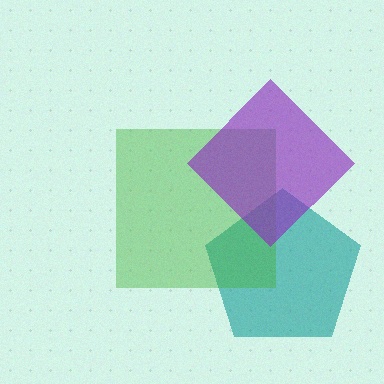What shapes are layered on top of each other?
The layered shapes are: a teal pentagon, a green square, a purple diamond.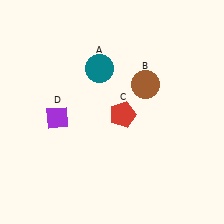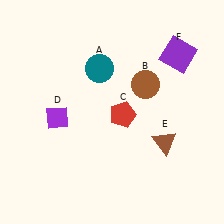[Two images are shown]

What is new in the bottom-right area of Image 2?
A brown triangle (E) was added in the bottom-right area of Image 2.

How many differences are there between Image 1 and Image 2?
There are 2 differences between the two images.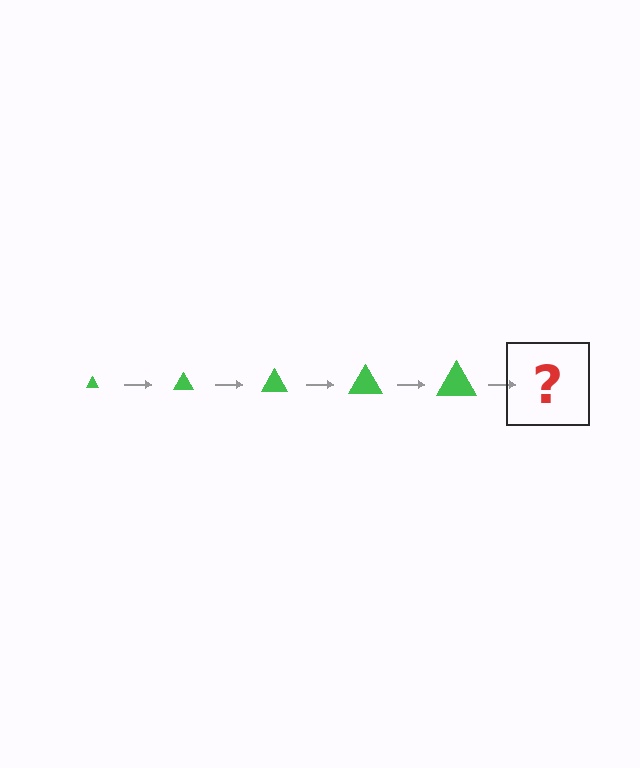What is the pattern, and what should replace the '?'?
The pattern is that the triangle gets progressively larger each step. The '?' should be a green triangle, larger than the previous one.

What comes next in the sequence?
The next element should be a green triangle, larger than the previous one.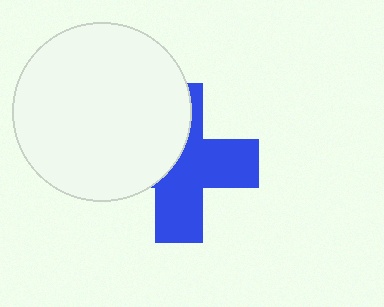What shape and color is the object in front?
The object in front is a white circle.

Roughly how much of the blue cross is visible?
About half of it is visible (roughly 58%).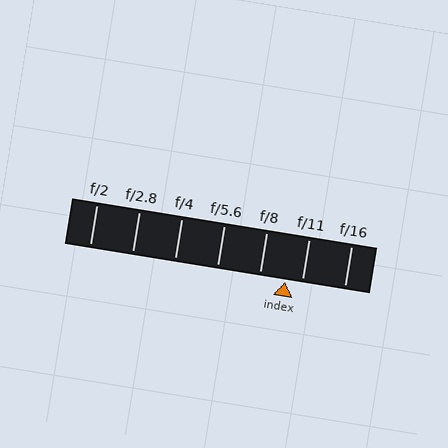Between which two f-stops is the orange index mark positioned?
The index mark is between f/8 and f/11.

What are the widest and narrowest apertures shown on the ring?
The widest aperture shown is f/2 and the narrowest is f/16.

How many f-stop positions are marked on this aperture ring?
There are 7 f-stop positions marked.